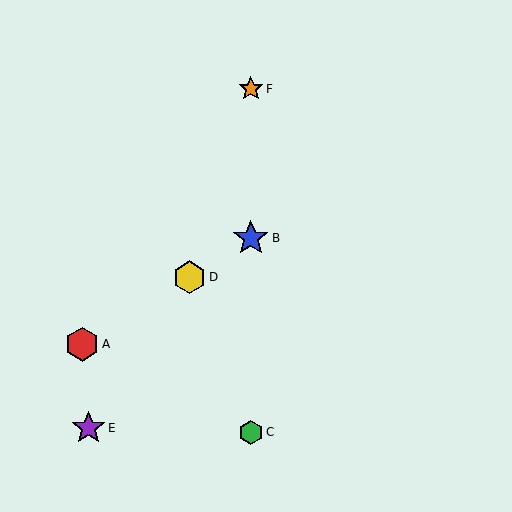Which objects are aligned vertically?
Objects B, C, F are aligned vertically.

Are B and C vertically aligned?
Yes, both are at x≈251.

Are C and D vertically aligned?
No, C is at x≈251 and D is at x≈189.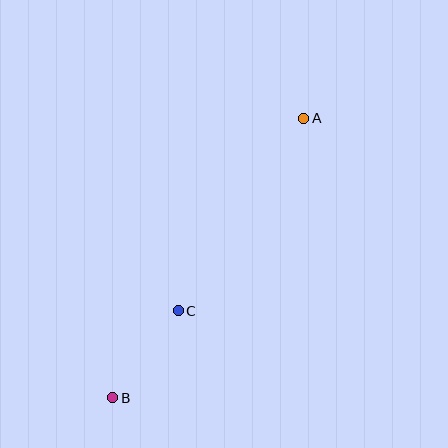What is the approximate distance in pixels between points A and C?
The distance between A and C is approximately 229 pixels.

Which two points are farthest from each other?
Points A and B are farthest from each other.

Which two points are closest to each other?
Points B and C are closest to each other.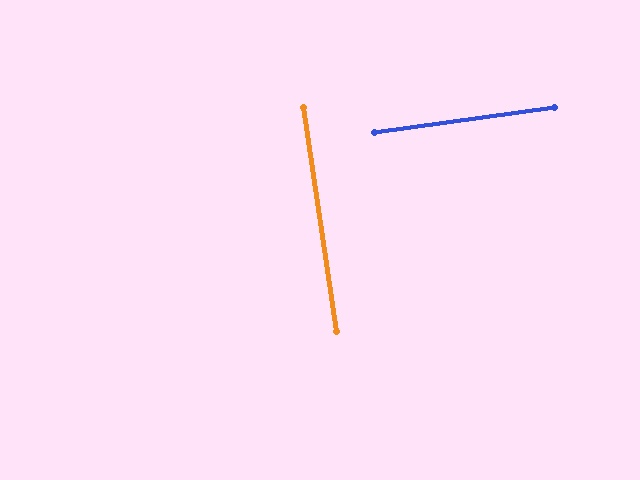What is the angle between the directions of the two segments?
Approximately 90 degrees.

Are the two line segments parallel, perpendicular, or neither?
Perpendicular — they meet at approximately 90°.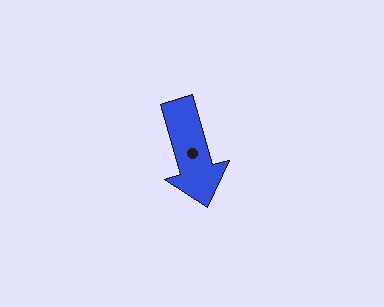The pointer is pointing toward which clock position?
Roughly 5 o'clock.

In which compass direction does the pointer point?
South.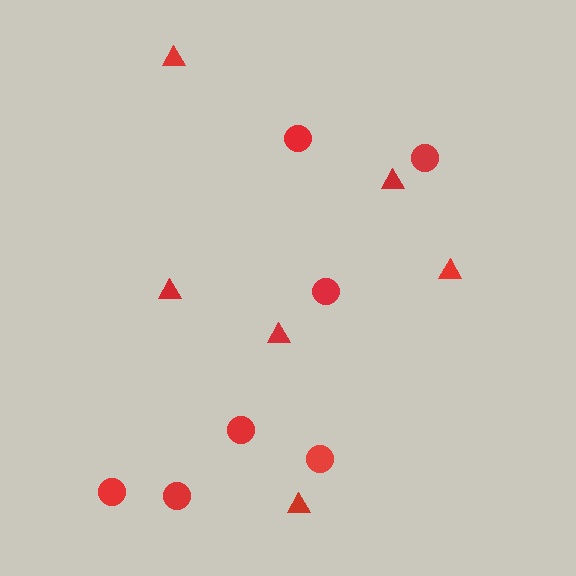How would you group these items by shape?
There are 2 groups: one group of circles (7) and one group of triangles (6).